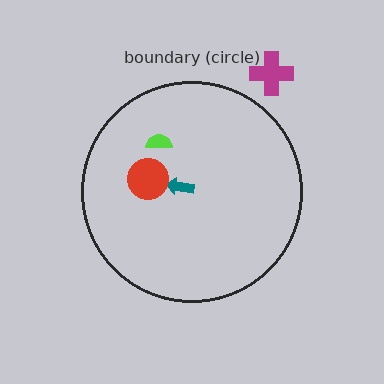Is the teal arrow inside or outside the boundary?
Inside.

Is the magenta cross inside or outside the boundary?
Outside.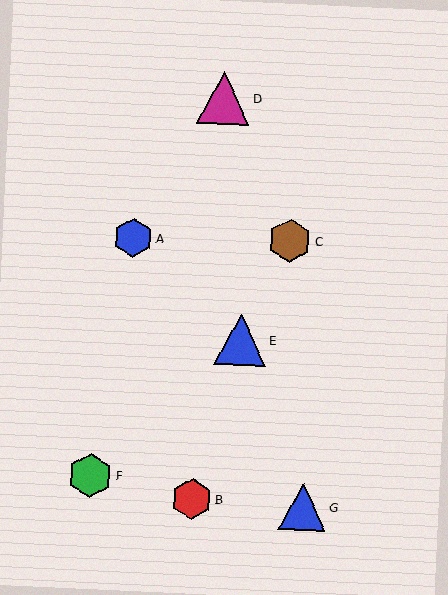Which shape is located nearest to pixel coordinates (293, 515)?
The blue triangle (labeled G) at (303, 507) is nearest to that location.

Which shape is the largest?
The magenta triangle (labeled D) is the largest.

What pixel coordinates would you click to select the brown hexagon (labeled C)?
Click at (290, 241) to select the brown hexagon C.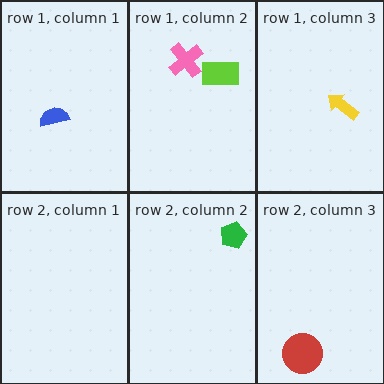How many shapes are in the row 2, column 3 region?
1.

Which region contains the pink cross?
The row 1, column 2 region.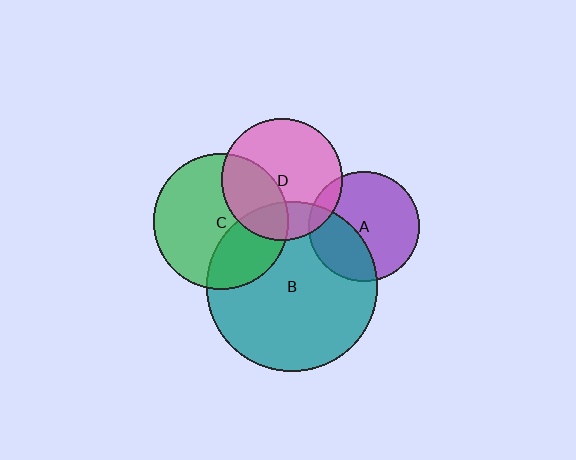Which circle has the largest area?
Circle B (teal).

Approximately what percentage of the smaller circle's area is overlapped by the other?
Approximately 30%.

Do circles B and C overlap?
Yes.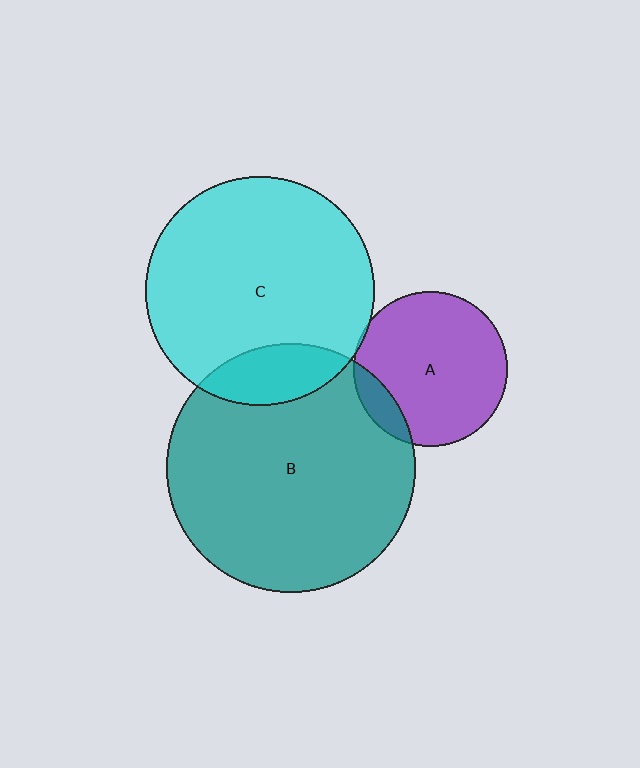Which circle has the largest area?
Circle B (teal).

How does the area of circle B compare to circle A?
Approximately 2.6 times.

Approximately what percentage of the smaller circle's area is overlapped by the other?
Approximately 10%.